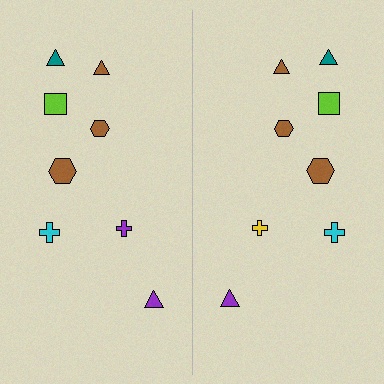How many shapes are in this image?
There are 16 shapes in this image.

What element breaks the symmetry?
The yellow cross on the right side breaks the symmetry — its mirror counterpart is purple.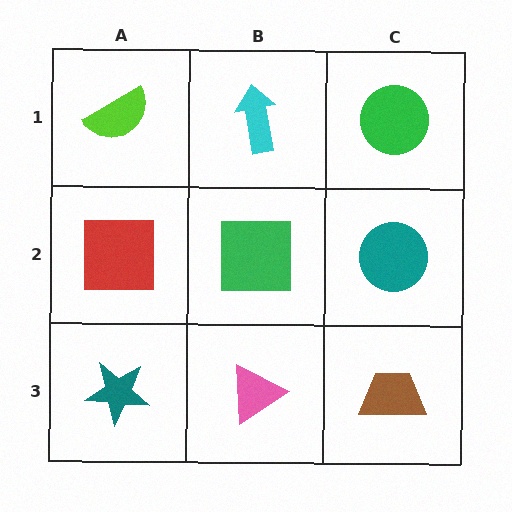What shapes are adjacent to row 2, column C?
A green circle (row 1, column C), a brown trapezoid (row 3, column C), a green square (row 2, column B).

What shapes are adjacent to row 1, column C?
A teal circle (row 2, column C), a cyan arrow (row 1, column B).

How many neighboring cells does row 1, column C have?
2.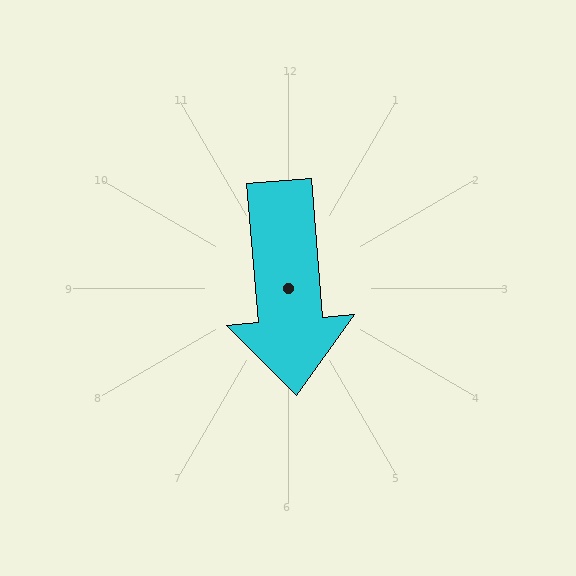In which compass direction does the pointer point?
South.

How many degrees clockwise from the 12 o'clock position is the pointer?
Approximately 175 degrees.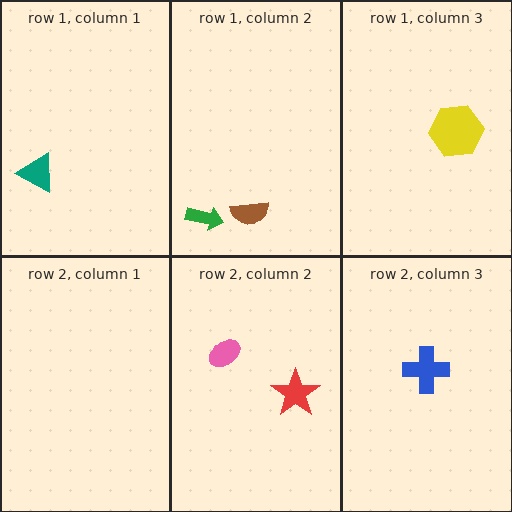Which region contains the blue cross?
The row 2, column 3 region.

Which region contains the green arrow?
The row 1, column 2 region.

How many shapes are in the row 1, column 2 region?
2.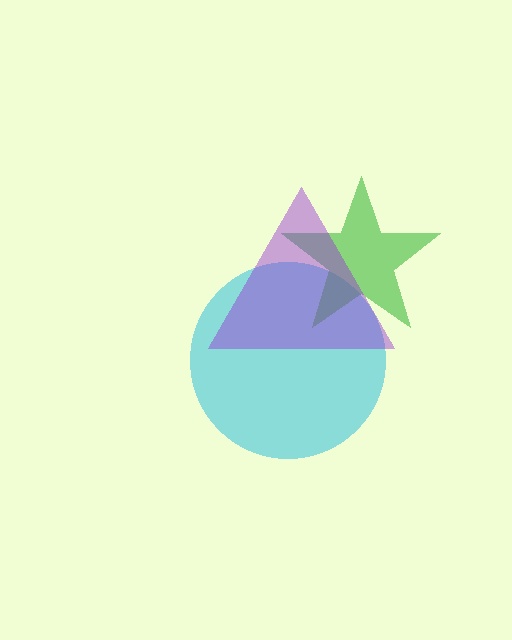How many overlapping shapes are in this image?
There are 3 overlapping shapes in the image.